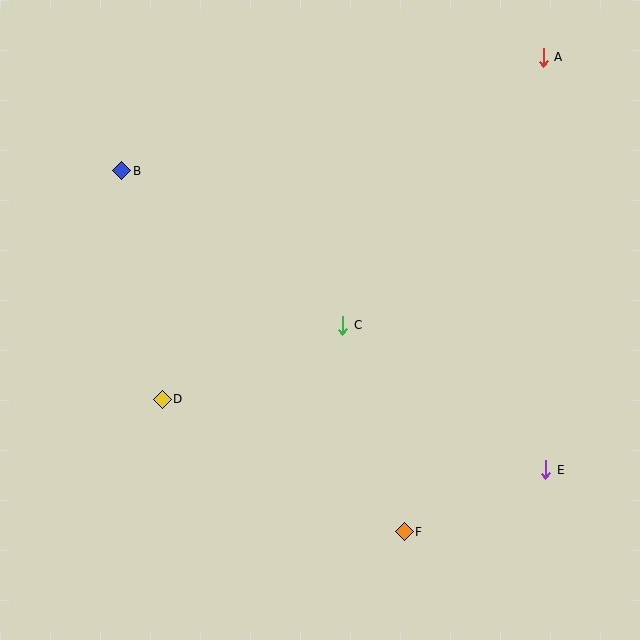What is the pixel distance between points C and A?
The distance between C and A is 335 pixels.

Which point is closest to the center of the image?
Point C at (343, 325) is closest to the center.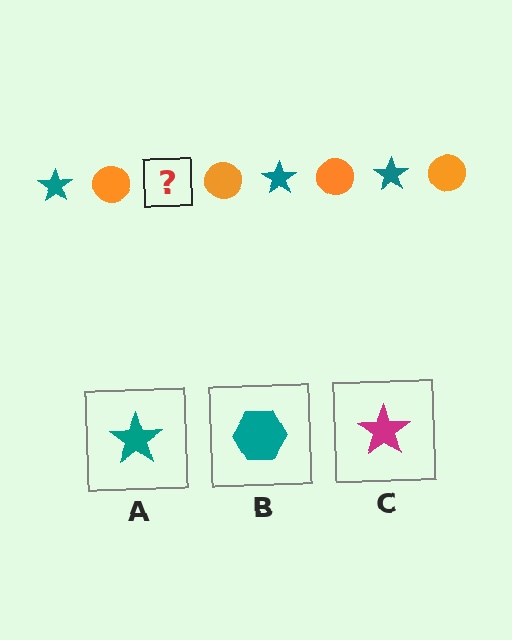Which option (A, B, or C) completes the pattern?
A.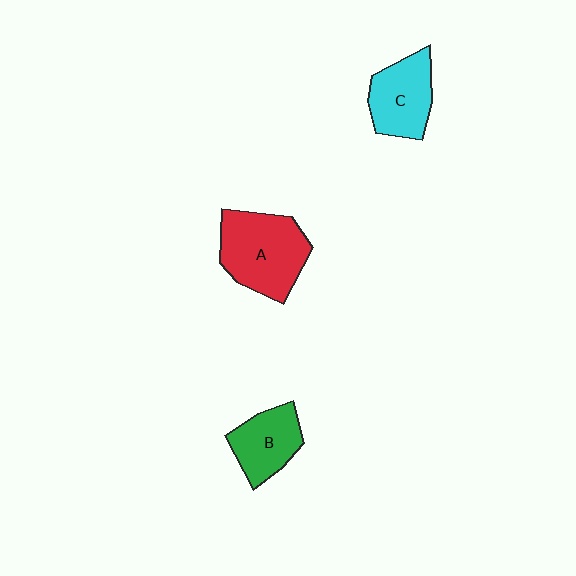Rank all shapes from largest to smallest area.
From largest to smallest: A (red), C (cyan), B (green).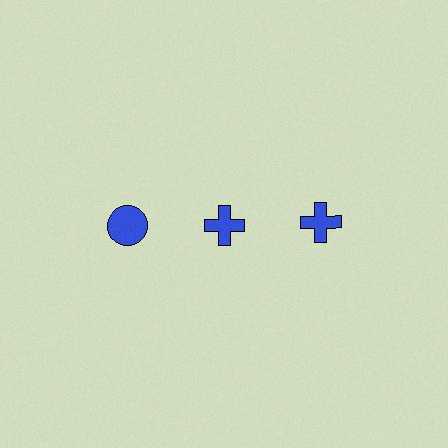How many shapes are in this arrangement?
There are 3 shapes arranged in a grid pattern.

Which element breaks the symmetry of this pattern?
The blue circle in the top row, leftmost column breaks the symmetry. All other shapes are blue crosses.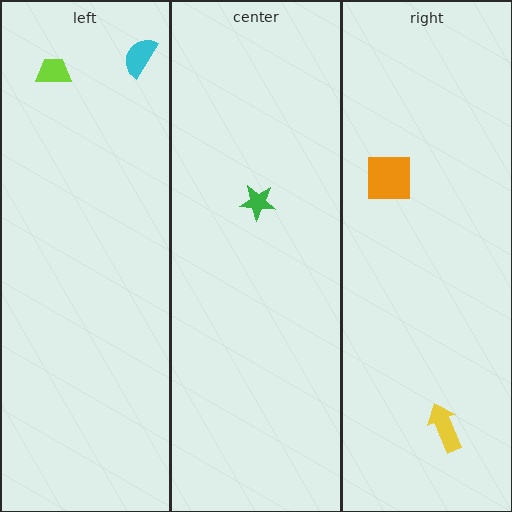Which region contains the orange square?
The right region.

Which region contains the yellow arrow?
The right region.